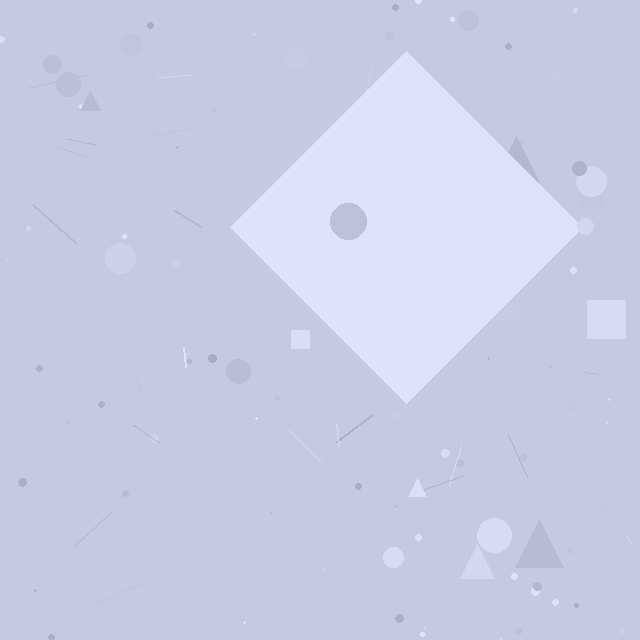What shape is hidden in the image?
A diamond is hidden in the image.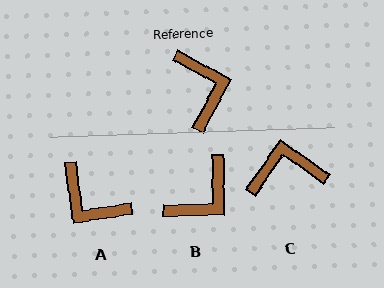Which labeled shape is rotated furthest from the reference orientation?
A, about 144 degrees away.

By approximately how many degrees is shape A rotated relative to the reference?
Approximately 144 degrees clockwise.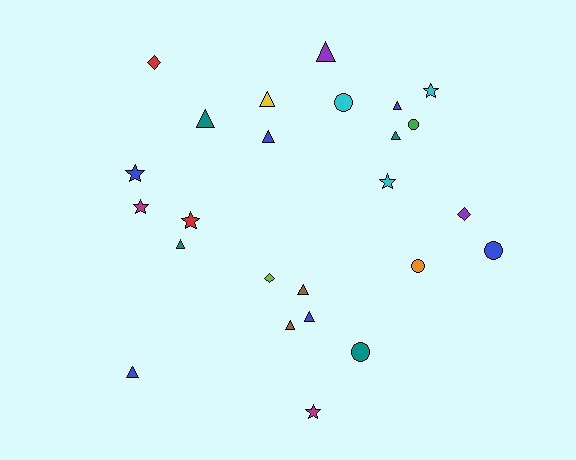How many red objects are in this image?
There are 2 red objects.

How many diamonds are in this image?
There are 3 diamonds.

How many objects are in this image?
There are 25 objects.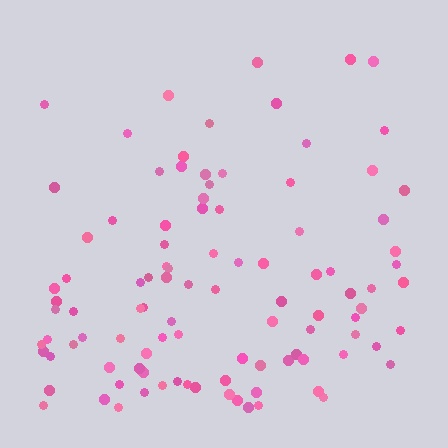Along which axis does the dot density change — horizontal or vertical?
Vertical.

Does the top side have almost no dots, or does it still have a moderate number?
Still a moderate number, just noticeably fewer than the bottom.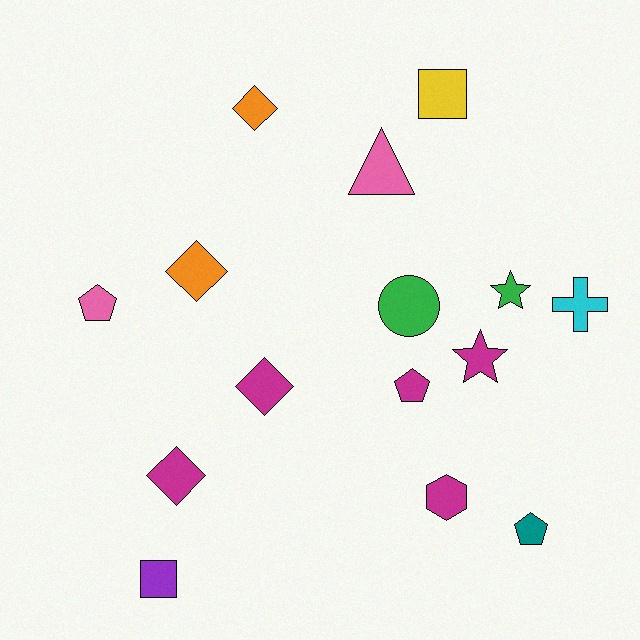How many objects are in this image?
There are 15 objects.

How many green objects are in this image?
There are 2 green objects.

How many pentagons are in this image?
There are 3 pentagons.